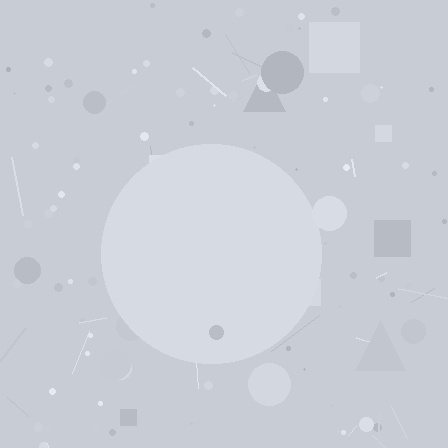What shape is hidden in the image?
A circle is hidden in the image.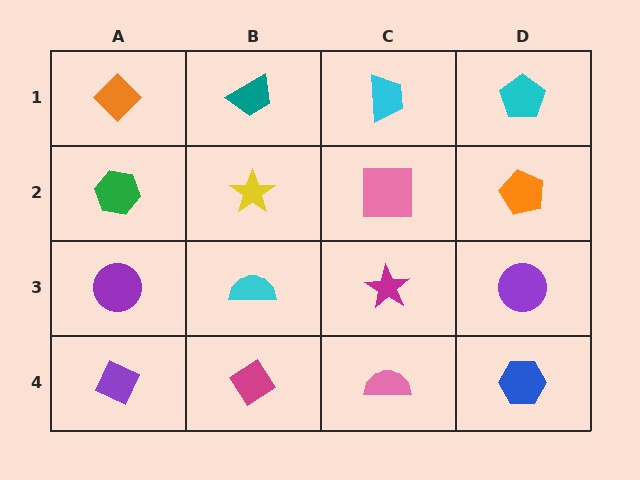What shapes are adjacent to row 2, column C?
A cyan trapezoid (row 1, column C), a magenta star (row 3, column C), a yellow star (row 2, column B), an orange pentagon (row 2, column D).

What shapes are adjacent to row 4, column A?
A purple circle (row 3, column A), a magenta diamond (row 4, column B).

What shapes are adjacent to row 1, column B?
A yellow star (row 2, column B), an orange diamond (row 1, column A), a cyan trapezoid (row 1, column C).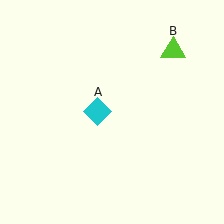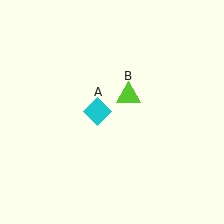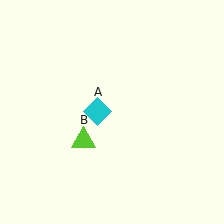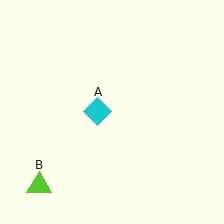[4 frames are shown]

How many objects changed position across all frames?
1 object changed position: lime triangle (object B).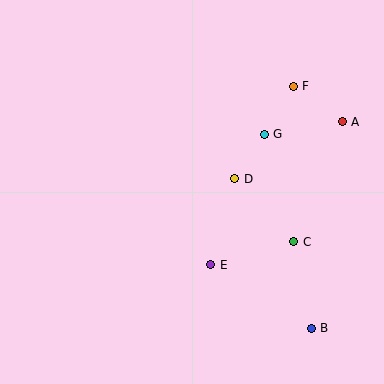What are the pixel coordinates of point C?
Point C is at (294, 242).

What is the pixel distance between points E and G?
The distance between E and G is 141 pixels.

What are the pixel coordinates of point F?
Point F is at (293, 86).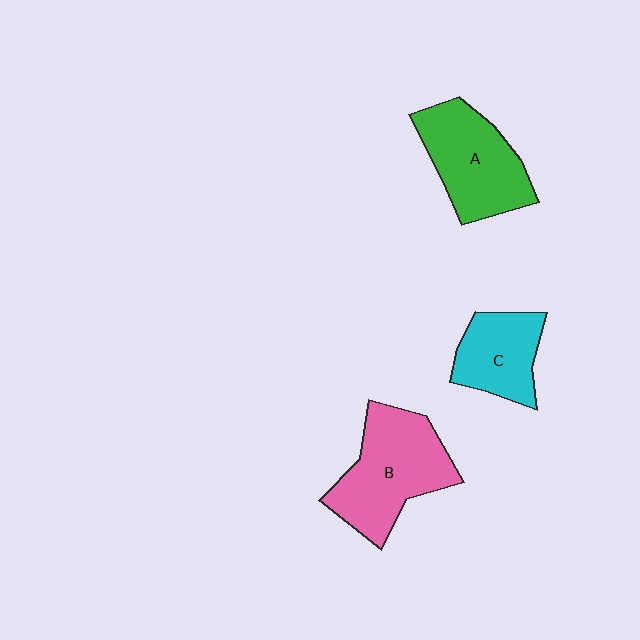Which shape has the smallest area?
Shape C (cyan).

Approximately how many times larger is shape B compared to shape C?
Approximately 1.6 times.